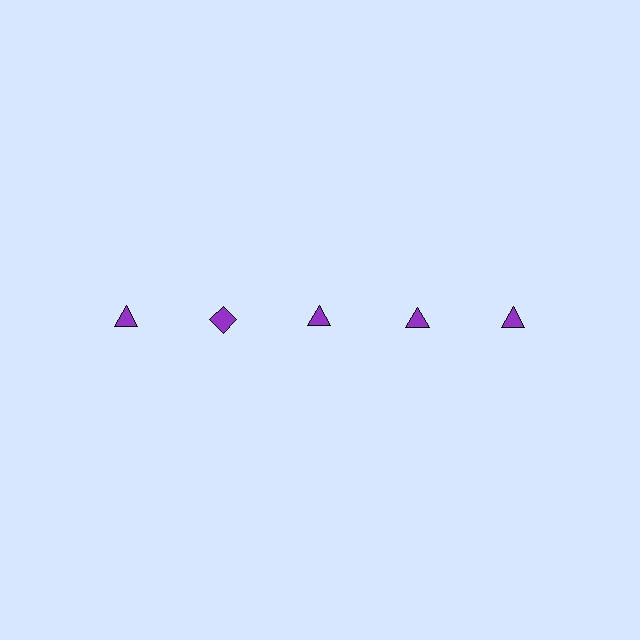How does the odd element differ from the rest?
It has a different shape: diamond instead of triangle.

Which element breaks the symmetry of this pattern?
The purple diamond in the top row, second from left column breaks the symmetry. All other shapes are purple triangles.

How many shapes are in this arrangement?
There are 5 shapes arranged in a grid pattern.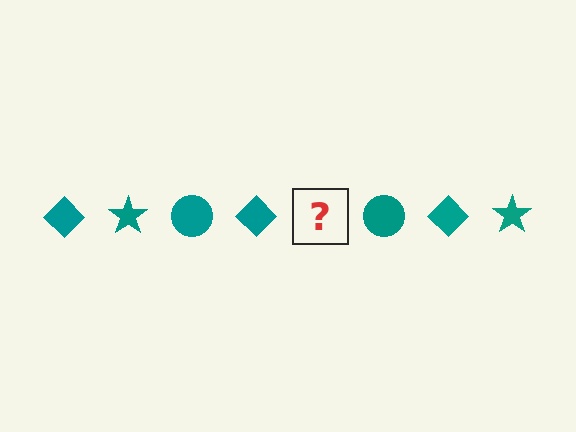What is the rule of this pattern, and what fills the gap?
The rule is that the pattern cycles through diamond, star, circle shapes in teal. The gap should be filled with a teal star.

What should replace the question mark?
The question mark should be replaced with a teal star.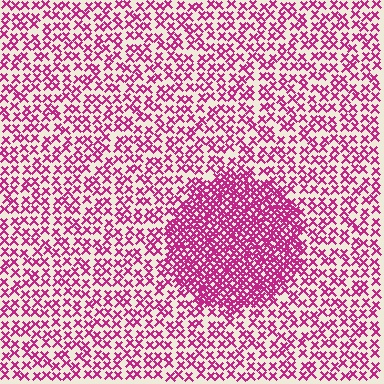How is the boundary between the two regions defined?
The boundary is defined by a change in element density (approximately 2.4x ratio). All elements are the same color, size, and shape.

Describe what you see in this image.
The image contains small magenta elements arranged at two different densities. A circle-shaped region is visible where the elements are more densely packed than the surrounding area.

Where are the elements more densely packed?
The elements are more densely packed inside the circle boundary.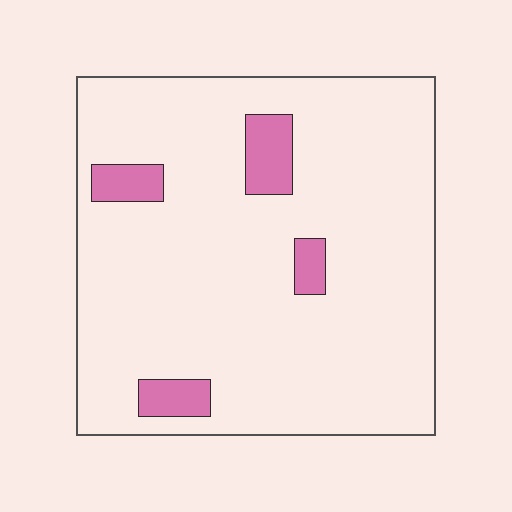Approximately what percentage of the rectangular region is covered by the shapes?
Approximately 10%.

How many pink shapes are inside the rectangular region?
4.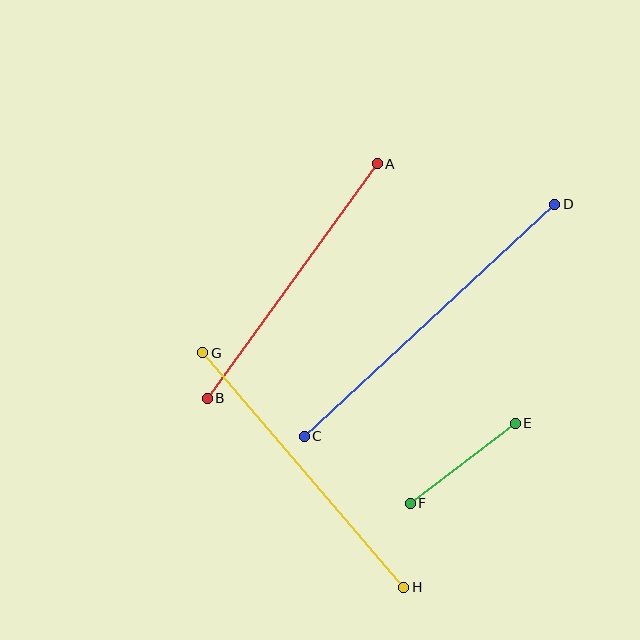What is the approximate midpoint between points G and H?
The midpoint is at approximately (303, 470) pixels.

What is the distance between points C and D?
The distance is approximately 341 pixels.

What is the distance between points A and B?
The distance is approximately 290 pixels.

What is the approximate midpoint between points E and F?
The midpoint is at approximately (463, 463) pixels.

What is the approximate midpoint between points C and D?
The midpoint is at approximately (430, 320) pixels.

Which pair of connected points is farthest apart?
Points C and D are farthest apart.